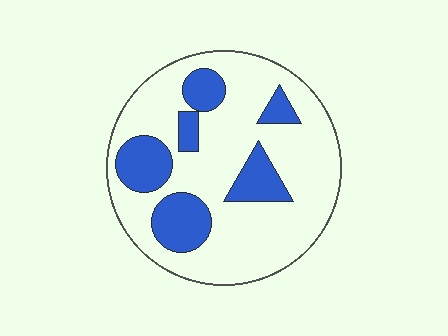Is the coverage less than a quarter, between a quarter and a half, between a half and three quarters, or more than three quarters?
Between a quarter and a half.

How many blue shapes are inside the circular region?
6.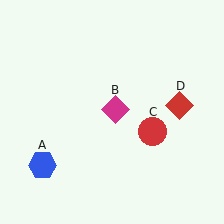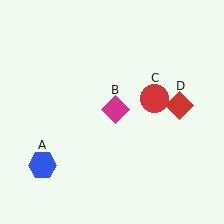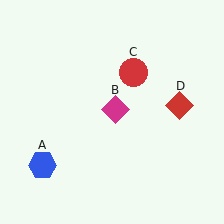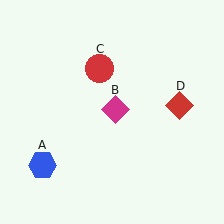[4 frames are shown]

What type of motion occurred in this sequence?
The red circle (object C) rotated counterclockwise around the center of the scene.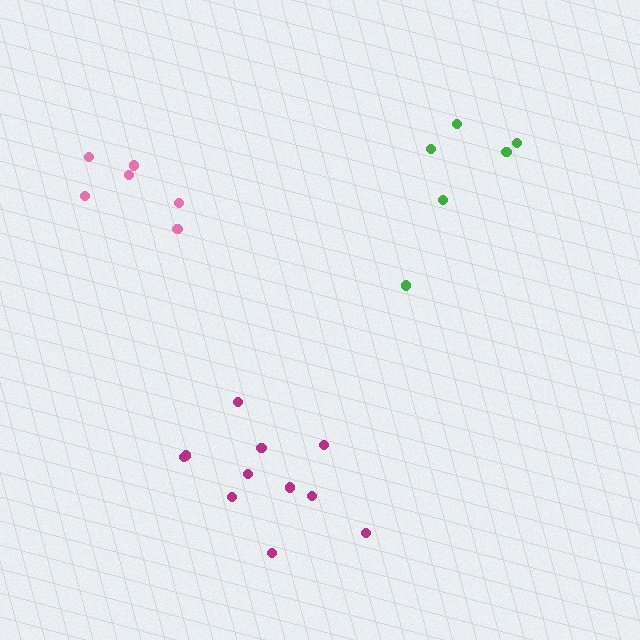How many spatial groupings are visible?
There are 3 spatial groupings.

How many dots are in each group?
Group 1: 6 dots, Group 2: 11 dots, Group 3: 6 dots (23 total).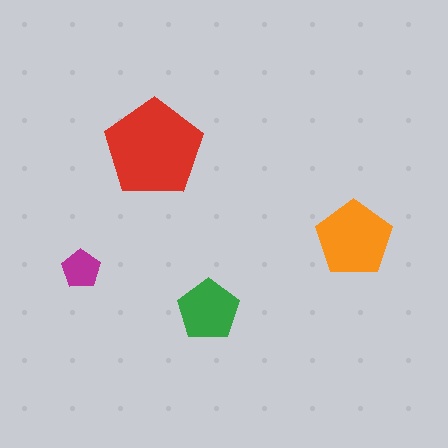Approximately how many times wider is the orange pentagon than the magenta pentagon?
About 2 times wider.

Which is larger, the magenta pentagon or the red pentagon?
The red one.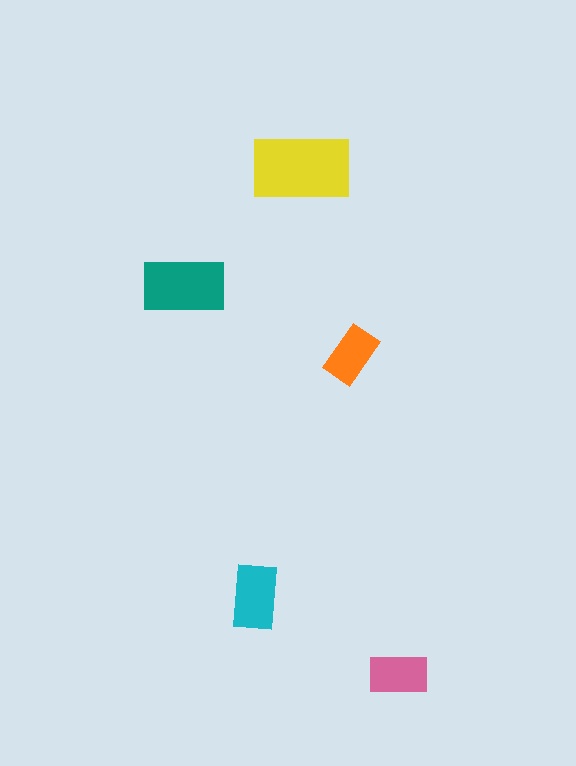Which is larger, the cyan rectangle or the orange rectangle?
The cyan one.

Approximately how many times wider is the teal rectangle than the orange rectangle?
About 1.5 times wider.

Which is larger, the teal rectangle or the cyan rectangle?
The teal one.